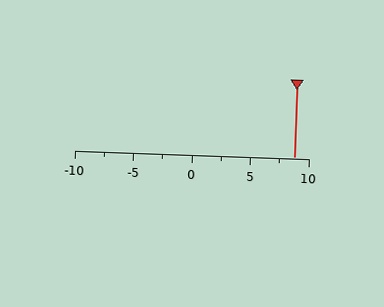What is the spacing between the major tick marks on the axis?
The major ticks are spaced 5 apart.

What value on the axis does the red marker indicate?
The marker indicates approximately 8.8.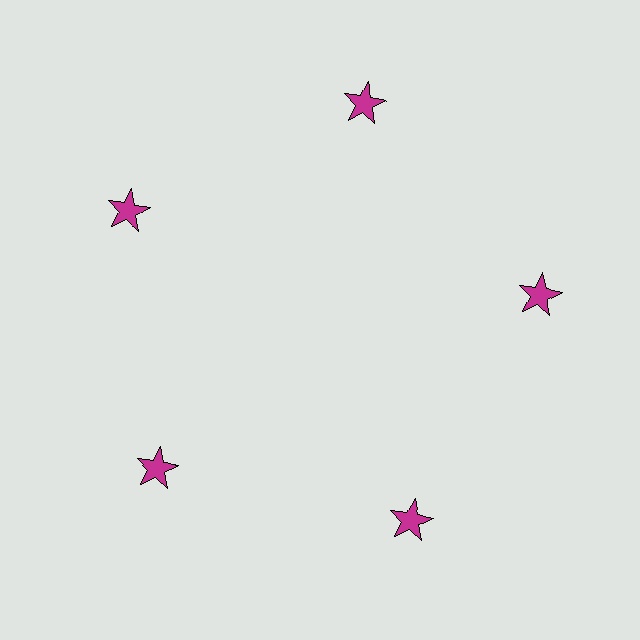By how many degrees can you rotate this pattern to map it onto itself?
The pattern maps onto itself every 72 degrees of rotation.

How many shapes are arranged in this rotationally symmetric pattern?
There are 5 shapes, arranged in 5 groups of 1.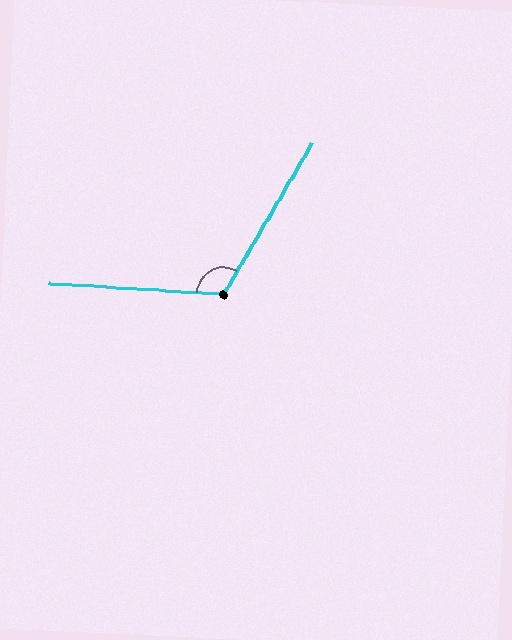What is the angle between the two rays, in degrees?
Approximately 117 degrees.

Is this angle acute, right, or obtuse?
It is obtuse.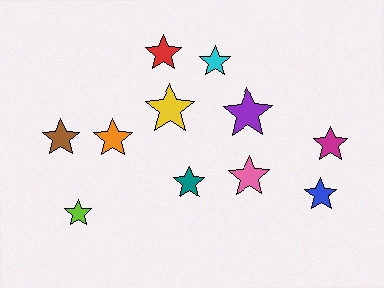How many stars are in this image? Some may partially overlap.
There are 11 stars.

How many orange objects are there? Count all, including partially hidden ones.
There is 1 orange object.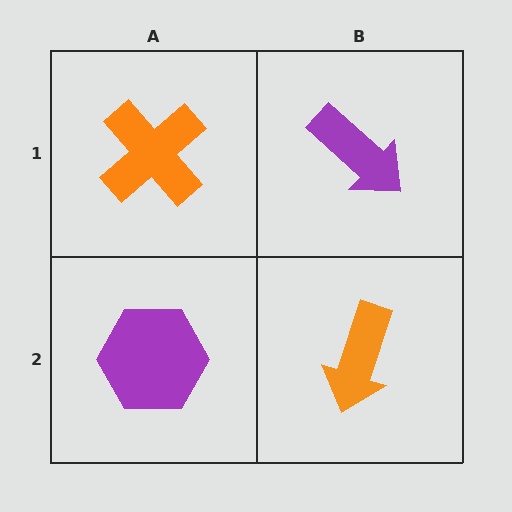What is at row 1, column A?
An orange cross.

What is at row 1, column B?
A purple arrow.